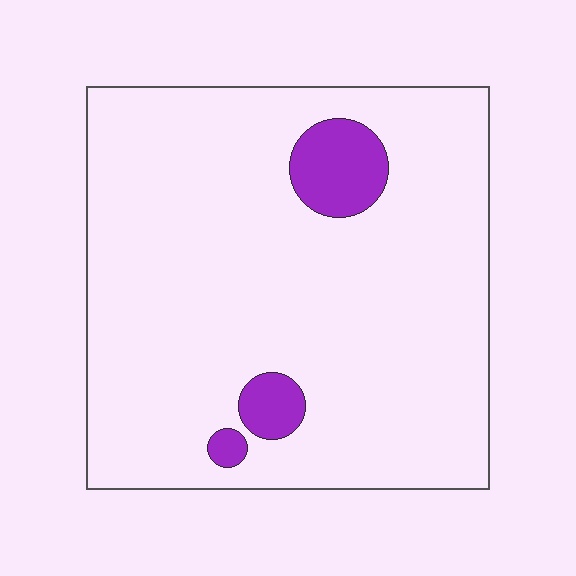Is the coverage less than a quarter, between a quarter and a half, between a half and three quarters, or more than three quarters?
Less than a quarter.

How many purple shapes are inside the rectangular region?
3.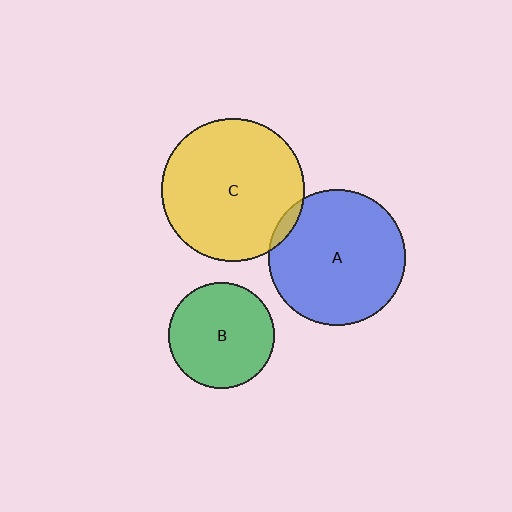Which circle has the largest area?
Circle C (yellow).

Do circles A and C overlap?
Yes.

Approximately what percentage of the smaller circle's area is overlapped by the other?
Approximately 5%.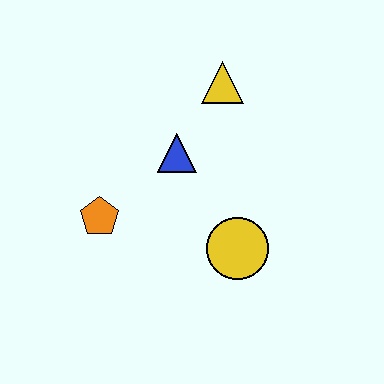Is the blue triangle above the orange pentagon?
Yes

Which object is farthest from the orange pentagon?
The yellow triangle is farthest from the orange pentagon.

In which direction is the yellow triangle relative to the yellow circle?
The yellow triangle is above the yellow circle.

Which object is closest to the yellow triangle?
The blue triangle is closest to the yellow triangle.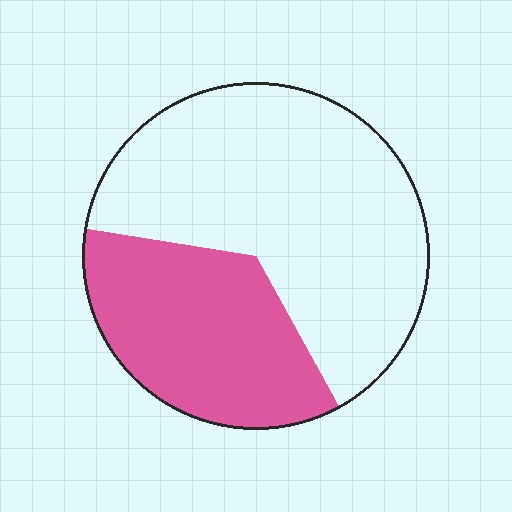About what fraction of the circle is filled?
About three eighths (3/8).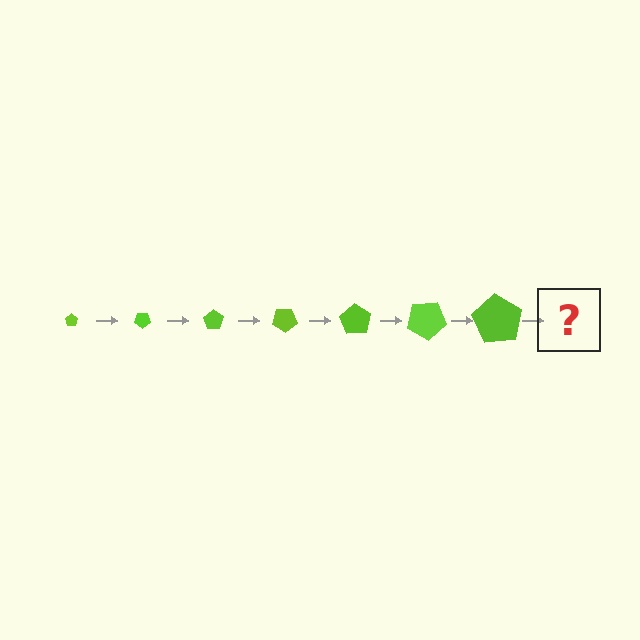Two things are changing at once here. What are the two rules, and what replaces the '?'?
The two rules are that the pentagon grows larger each step and it rotates 35 degrees each step. The '?' should be a pentagon, larger than the previous one and rotated 245 degrees from the start.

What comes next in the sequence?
The next element should be a pentagon, larger than the previous one and rotated 245 degrees from the start.